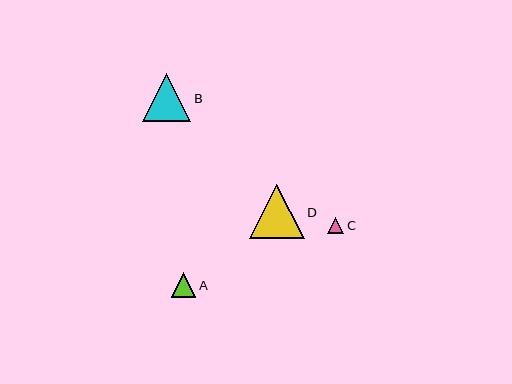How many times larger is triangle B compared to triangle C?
Triangle B is approximately 3.0 times the size of triangle C.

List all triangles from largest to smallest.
From largest to smallest: D, B, A, C.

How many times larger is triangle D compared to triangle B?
Triangle D is approximately 1.1 times the size of triangle B.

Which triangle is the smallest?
Triangle C is the smallest with a size of approximately 16 pixels.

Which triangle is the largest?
Triangle D is the largest with a size of approximately 54 pixels.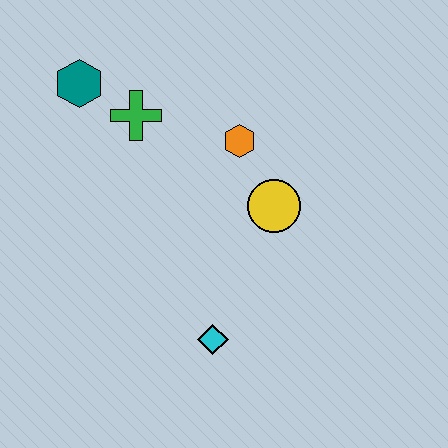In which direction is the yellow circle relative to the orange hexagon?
The yellow circle is below the orange hexagon.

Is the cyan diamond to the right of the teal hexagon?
Yes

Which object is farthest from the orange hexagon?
The cyan diamond is farthest from the orange hexagon.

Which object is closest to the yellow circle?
The orange hexagon is closest to the yellow circle.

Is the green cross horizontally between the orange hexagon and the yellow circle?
No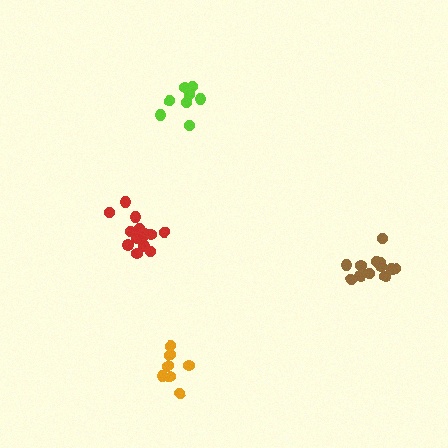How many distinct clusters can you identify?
There are 4 distinct clusters.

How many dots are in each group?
Group 1: 8 dots, Group 2: 8 dots, Group 3: 13 dots, Group 4: 14 dots (43 total).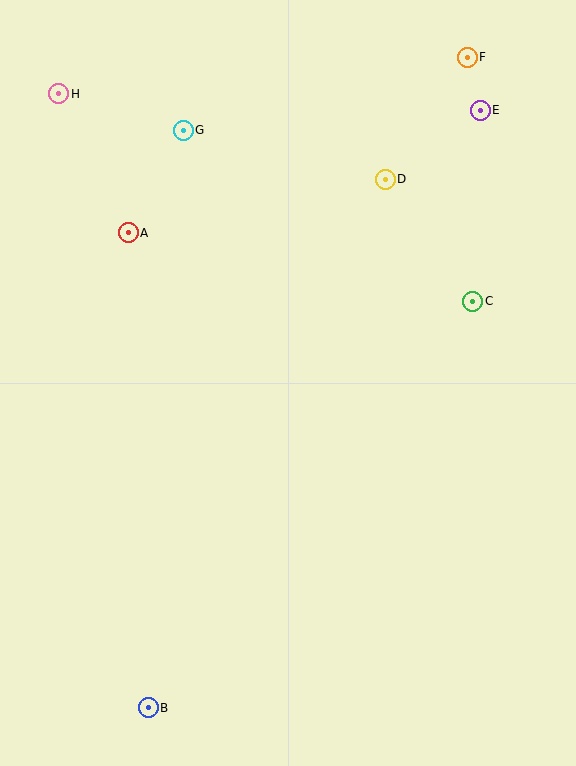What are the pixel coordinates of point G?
Point G is at (183, 130).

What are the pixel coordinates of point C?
Point C is at (473, 301).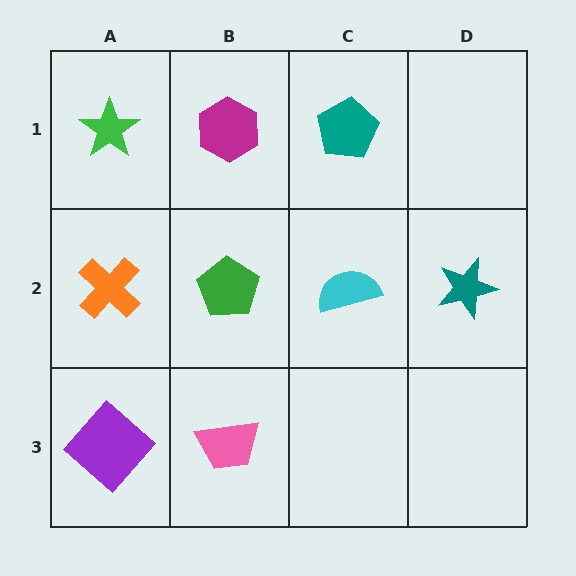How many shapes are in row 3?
2 shapes.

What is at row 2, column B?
A green pentagon.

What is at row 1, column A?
A green star.